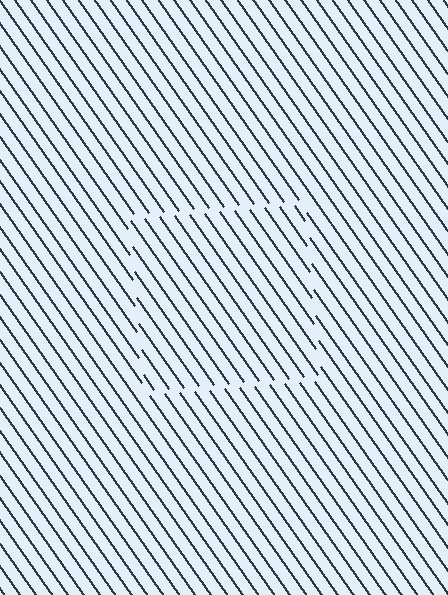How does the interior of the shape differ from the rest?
The interior of the shape contains the same grating, shifted by half a period — the contour is defined by the phase discontinuity where line-ends from the inner and outer gratings abut.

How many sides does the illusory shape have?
4 sides — the line-ends trace a square.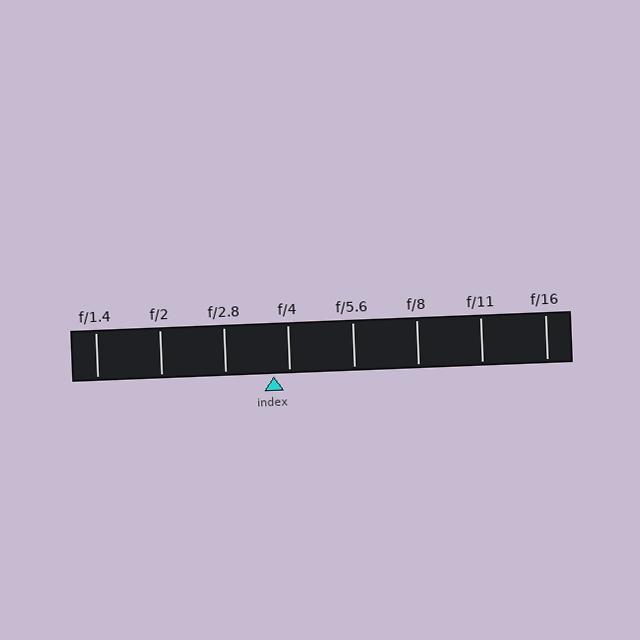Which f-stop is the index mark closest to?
The index mark is closest to f/4.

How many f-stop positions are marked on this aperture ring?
There are 8 f-stop positions marked.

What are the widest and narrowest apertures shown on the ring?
The widest aperture shown is f/1.4 and the narrowest is f/16.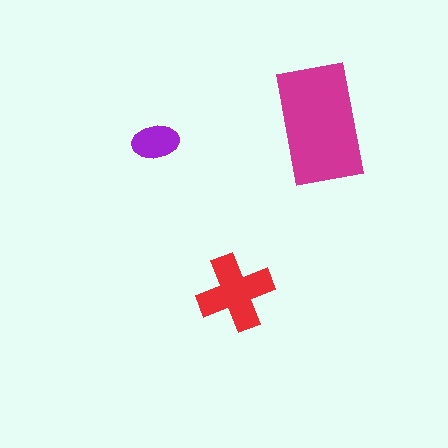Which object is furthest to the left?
The purple ellipse is leftmost.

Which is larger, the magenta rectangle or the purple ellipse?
The magenta rectangle.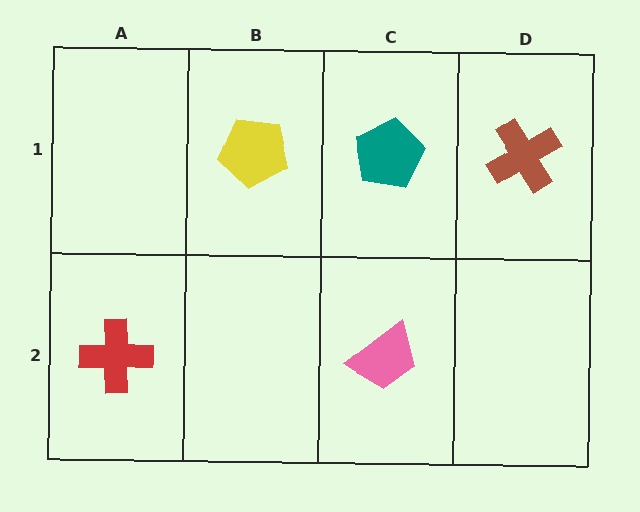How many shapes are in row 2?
2 shapes.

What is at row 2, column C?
A pink trapezoid.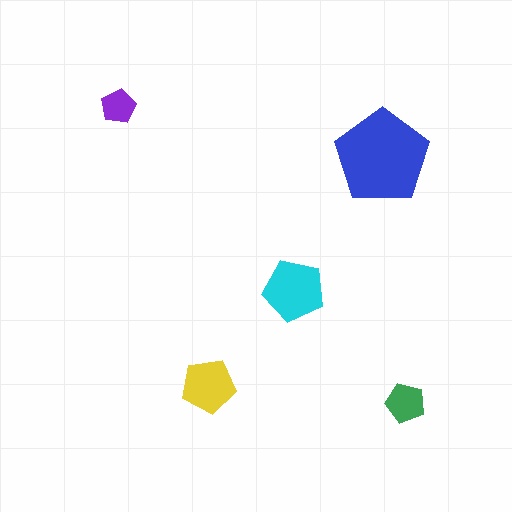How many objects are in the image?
There are 5 objects in the image.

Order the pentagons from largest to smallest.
the blue one, the cyan one, the yellow one, the green one, the purple one.